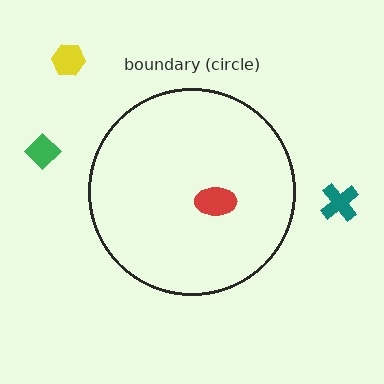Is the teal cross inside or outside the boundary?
Outside.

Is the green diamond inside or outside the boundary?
Outside.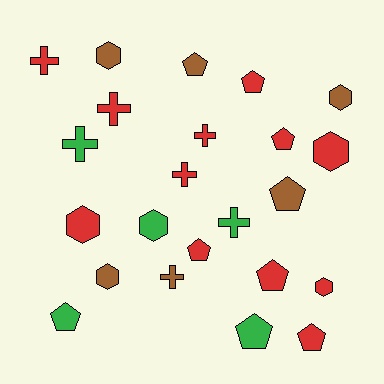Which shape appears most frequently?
Pentagon, with 9 objects.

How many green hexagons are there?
There is 1 green hexagon.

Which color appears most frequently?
Red, with 12 objects.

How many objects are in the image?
There are 23 objects.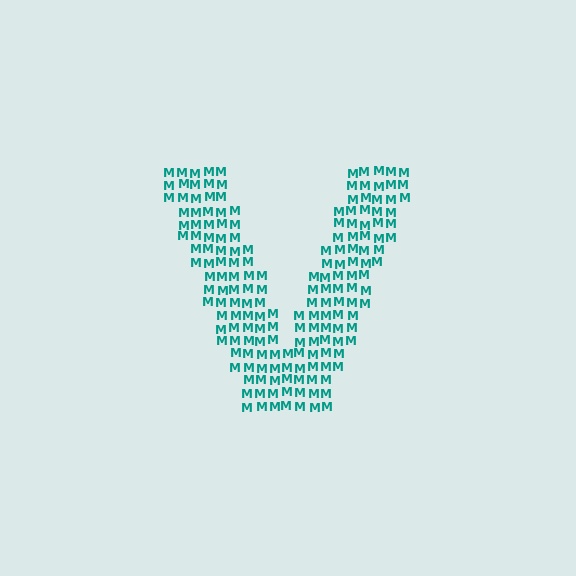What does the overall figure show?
The overall figure shows the letter V.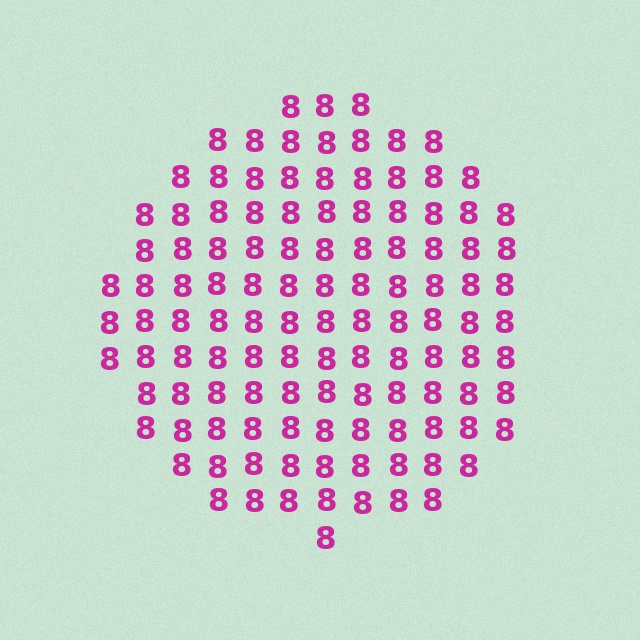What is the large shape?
The large shape is a circle.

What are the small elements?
The small elements are digit 8's.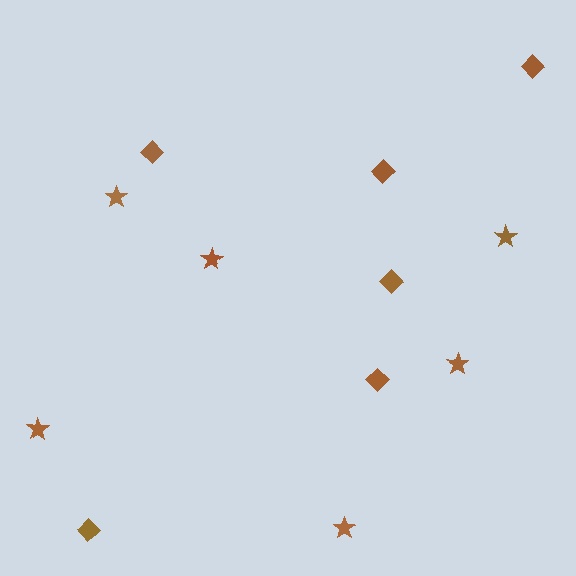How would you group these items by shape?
There are 2 groups: one group of stars (6) and one group of diamonds (6).